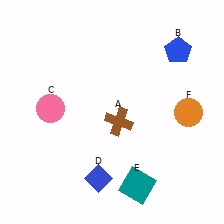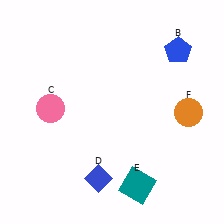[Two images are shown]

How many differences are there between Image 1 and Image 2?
There is 1 difference between the two images.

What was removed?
The brown cross (A) was removed in Image 2.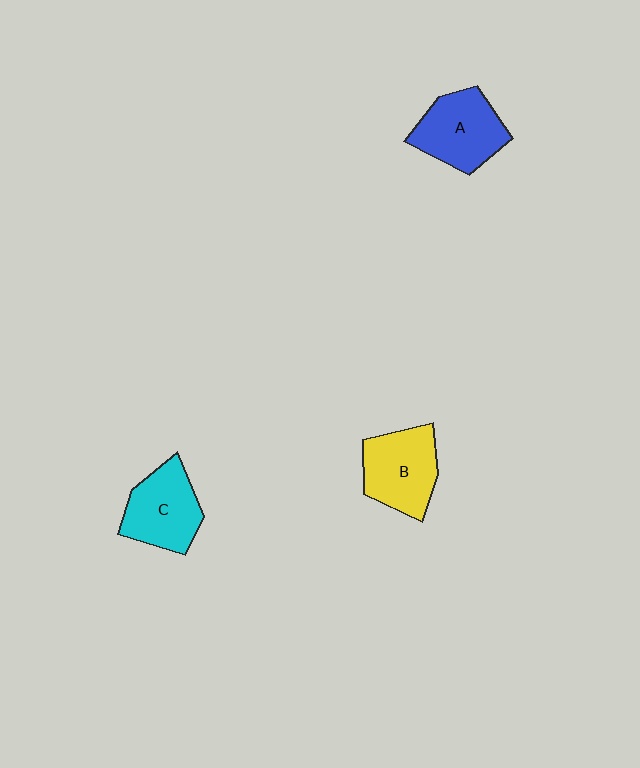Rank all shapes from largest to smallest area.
From largest to smallest: A (blue), B (yellow), C (cyan).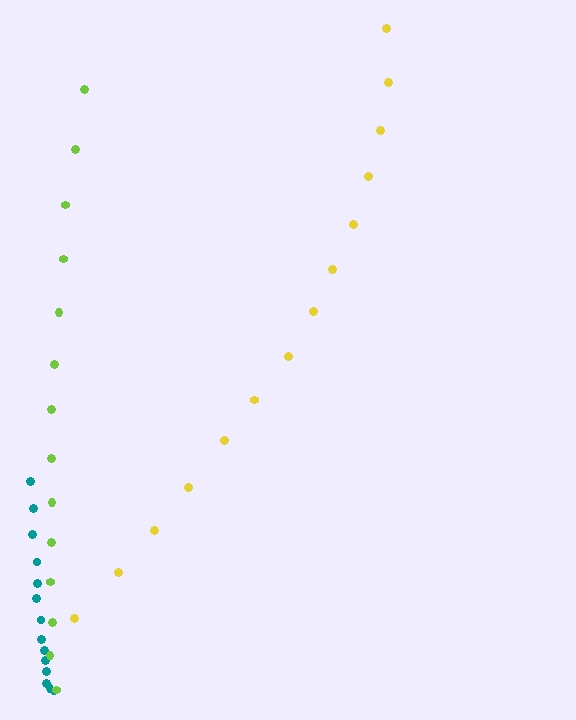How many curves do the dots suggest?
There are 3 distinct paths.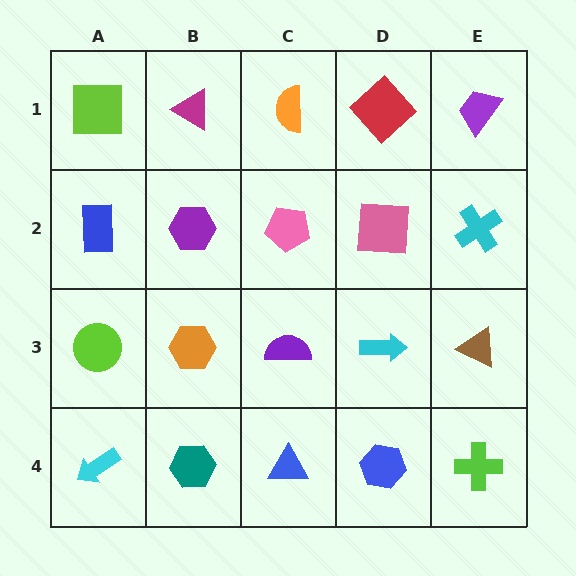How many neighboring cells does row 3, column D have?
4.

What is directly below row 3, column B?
A teal hexagon.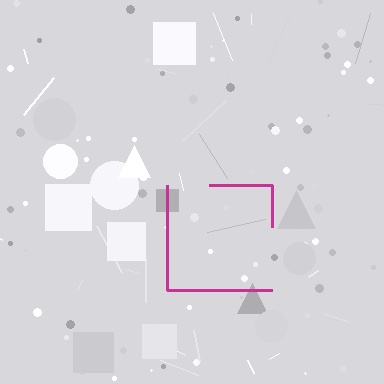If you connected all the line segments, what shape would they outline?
They would outline a square.